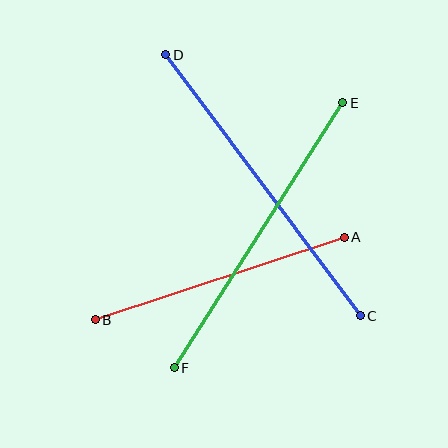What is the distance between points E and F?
The distance is approximately 314 pixels.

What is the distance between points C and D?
The distance is approximately 325 pixels.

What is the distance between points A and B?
The distance is approximately 262 pixels.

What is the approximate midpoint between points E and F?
The midpoint is at approximately (258, 235) pixels.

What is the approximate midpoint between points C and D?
The midpoint is at approximately (263, 185) pixels.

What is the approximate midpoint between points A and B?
The midpoint is at approximately (220, 279) pixels.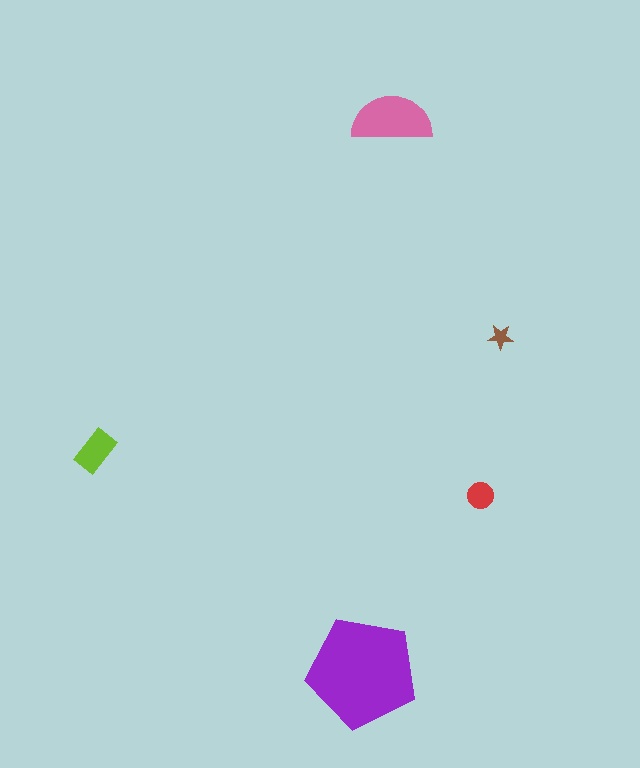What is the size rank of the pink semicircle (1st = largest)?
2nd.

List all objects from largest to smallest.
The purple pentagon, the pink semicircle, the lime rectangle, the red circle, the brown star.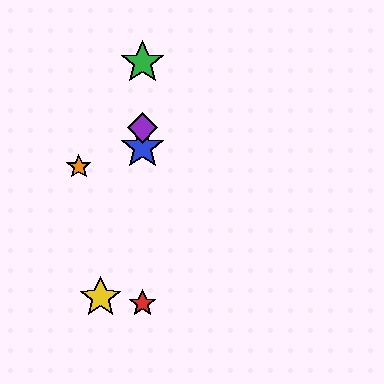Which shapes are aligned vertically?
The red star, the blue star, the green star, the purple diamond are aligned vertically.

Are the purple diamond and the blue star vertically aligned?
Yes, both are at x≈142.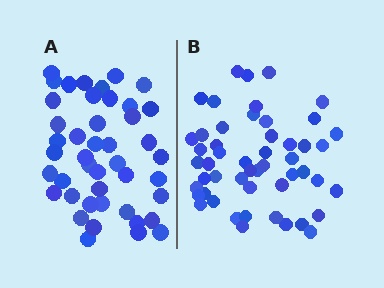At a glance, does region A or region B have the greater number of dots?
Region B (the right region) has more dots.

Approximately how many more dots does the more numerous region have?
Region B has roughly 8 or so more dots than region A.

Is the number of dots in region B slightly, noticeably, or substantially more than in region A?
Region B has only slightly more — the two regions are fairly close. The ratio is roughly 1.2 to 1.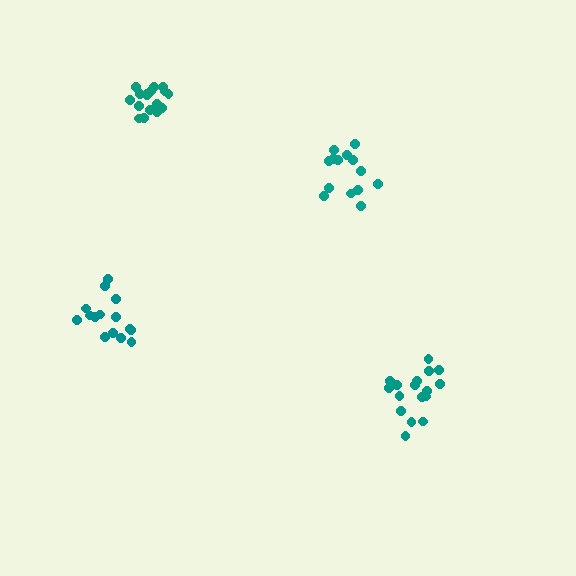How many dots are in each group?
Group 1: 17 dots, Group 2: 17 dots, Group 3: 15 dots, Group 4: 15 dots (64 total).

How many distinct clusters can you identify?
There are 4 distinct clusters.